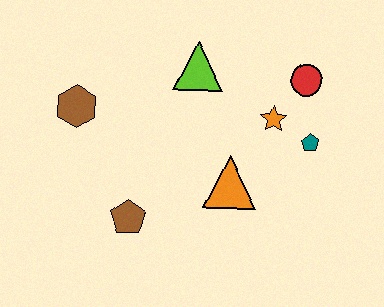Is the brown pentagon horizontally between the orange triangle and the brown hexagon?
Yes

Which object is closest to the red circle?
The orange star is closest to the red circle.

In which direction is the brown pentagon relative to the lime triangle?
The brown pentagon is below the lime triangle.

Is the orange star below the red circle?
Yes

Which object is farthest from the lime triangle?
The brown pentagon is farthest from the lime triangle.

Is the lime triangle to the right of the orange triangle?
No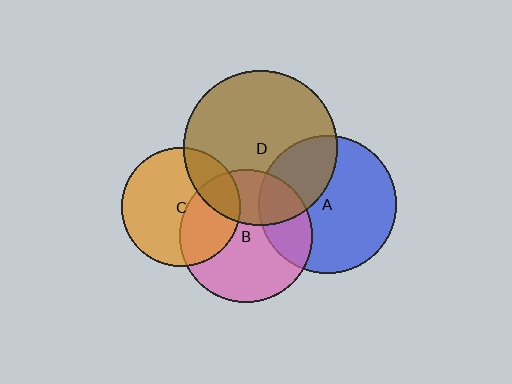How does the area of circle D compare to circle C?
Approximately 1.7 times.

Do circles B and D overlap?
Yes.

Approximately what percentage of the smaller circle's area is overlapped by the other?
Approximately 30%.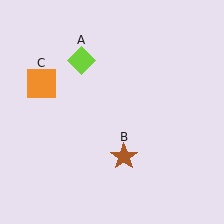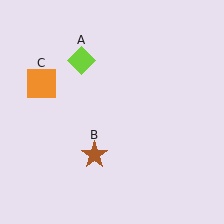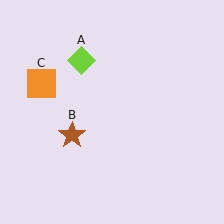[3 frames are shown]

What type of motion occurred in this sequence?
The brown star (object B) rotated clockwise around the center of the scene.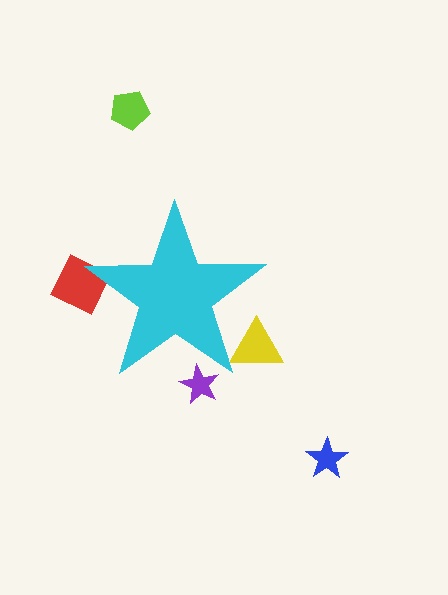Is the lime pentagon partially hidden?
No, the lime pentagon is fully visible.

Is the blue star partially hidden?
No, the blue star is fully visible.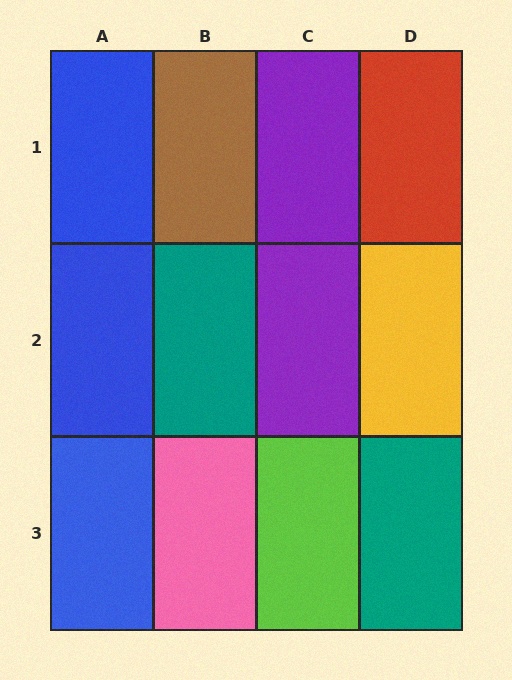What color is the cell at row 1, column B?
Brown.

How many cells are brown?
1 cell is brown.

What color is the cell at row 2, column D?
Yellow.